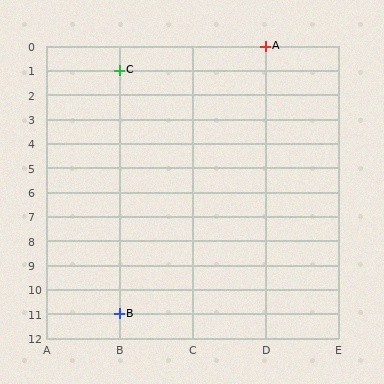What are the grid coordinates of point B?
Point B is at grid coordinates (B, 11).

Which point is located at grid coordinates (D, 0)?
Point A is at (D, 0).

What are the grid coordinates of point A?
Point A is at grid coordinates (D, 0).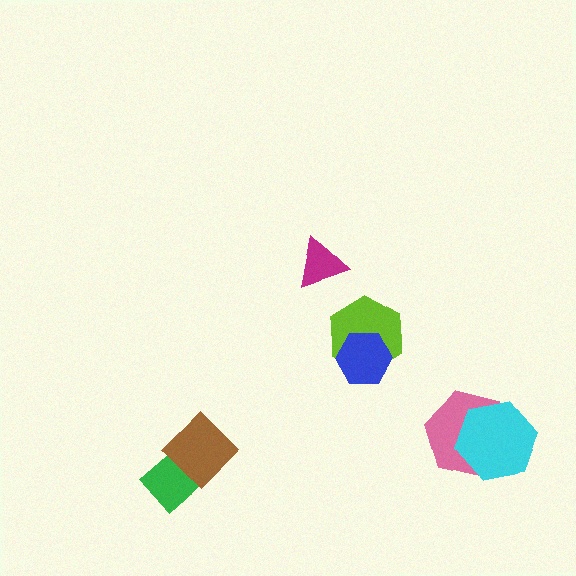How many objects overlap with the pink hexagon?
1 object overlaps with the pink hexagon.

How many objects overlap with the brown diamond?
1 object overlaps with the brown diamond.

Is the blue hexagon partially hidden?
No, no other shape covers it.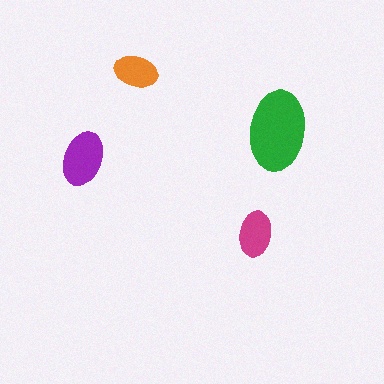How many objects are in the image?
There are 4 objects in the image.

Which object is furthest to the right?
The green ellipse is rightmost.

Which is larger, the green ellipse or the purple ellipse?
The green one.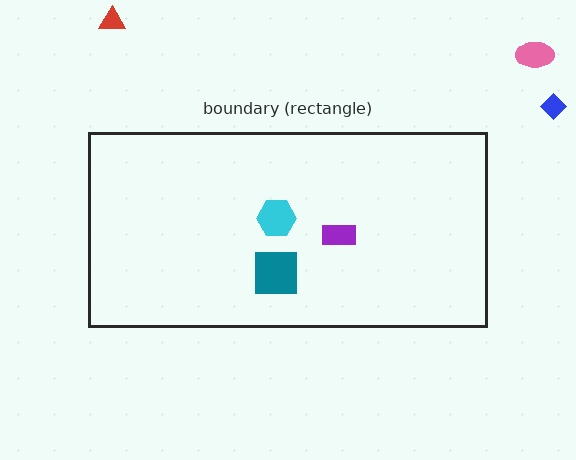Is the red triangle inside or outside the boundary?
Outside.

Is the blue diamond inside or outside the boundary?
Outside.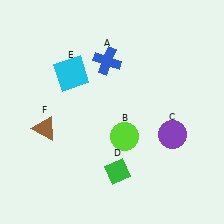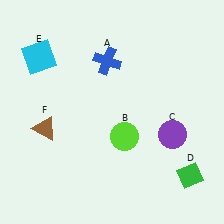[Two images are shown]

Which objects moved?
The objects that moved are: the green diamond (D), the cyan square (E).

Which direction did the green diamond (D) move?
The green diamond (D) moved right.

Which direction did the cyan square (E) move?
The cyan square (E) moved left.